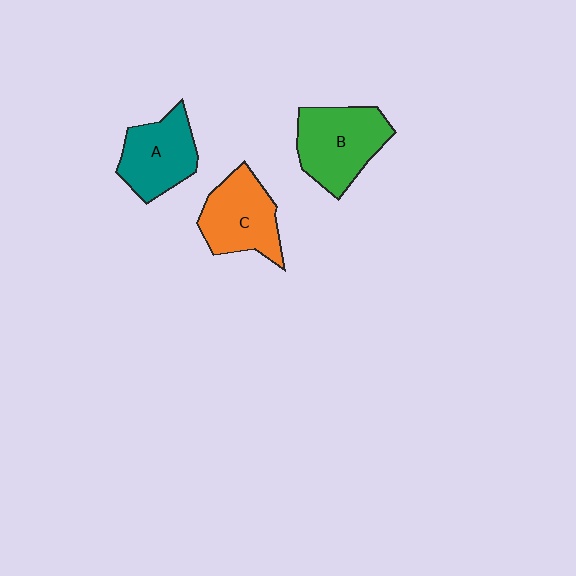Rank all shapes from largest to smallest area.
From largest to smallest: B (green), C (orange), A (teal).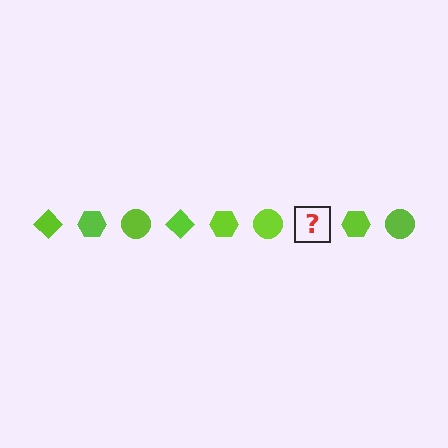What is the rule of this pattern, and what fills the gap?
The rule is that the pattern cycles through diamond, hexagon, circle shapes in lime. The gap should be filled with a lime diamond.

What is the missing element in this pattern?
The missing element is a lime diamond.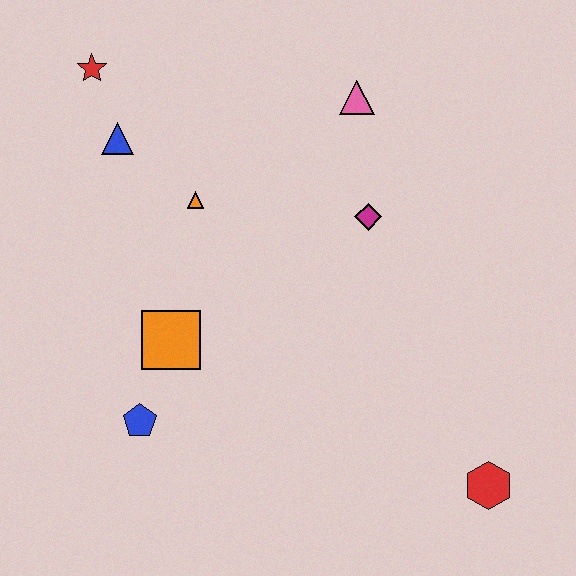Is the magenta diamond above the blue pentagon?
Yes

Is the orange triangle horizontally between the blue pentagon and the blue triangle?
No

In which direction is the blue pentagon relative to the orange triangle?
The blue pentagon is below the orange triangle.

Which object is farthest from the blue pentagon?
The pink triangle is farthest from the blue pentagon.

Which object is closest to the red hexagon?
The magenta diamond is closest to the red hexagon.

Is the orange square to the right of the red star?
Yes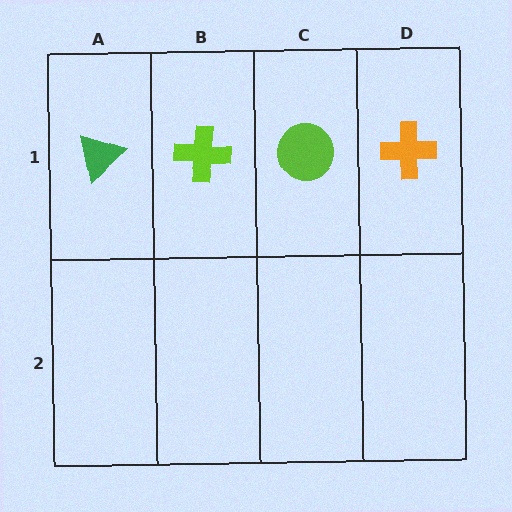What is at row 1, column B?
A lime cross.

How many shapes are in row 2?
0 shapes.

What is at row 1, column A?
A green triangle.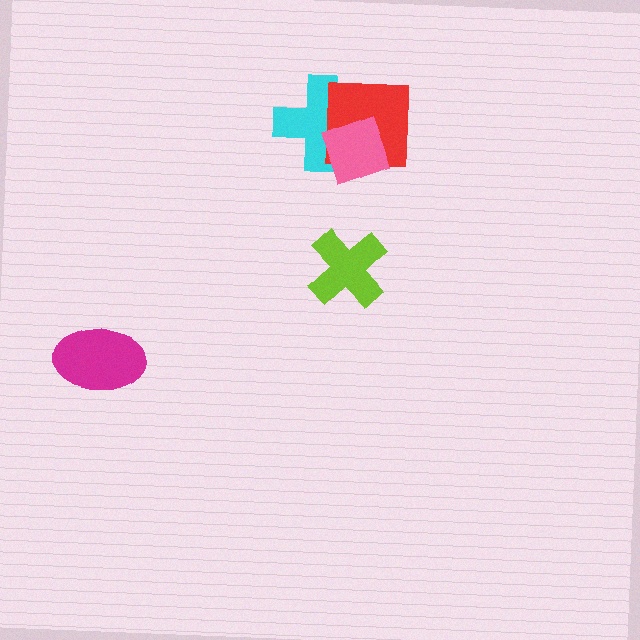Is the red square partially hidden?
Yes, it is partially covered by another shape.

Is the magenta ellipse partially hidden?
No, no other shape covers it.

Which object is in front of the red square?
The pink diamond is in front of the red square.